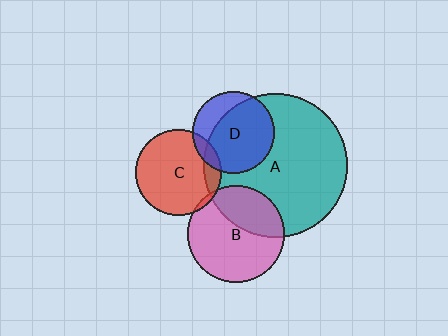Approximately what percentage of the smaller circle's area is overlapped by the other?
Approximately 10%.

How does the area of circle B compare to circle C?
Approximately 1.3 times.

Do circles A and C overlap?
Yes.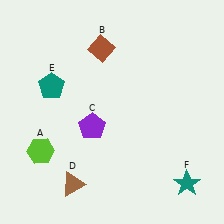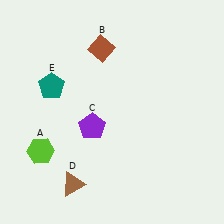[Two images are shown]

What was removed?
The teal star (F) was removed in Image 2.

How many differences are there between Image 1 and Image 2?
There is 1 difference between the two images.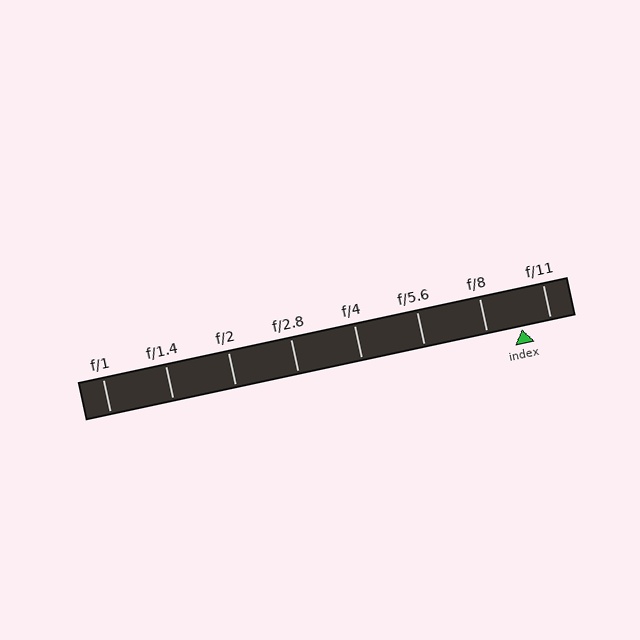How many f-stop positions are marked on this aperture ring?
There are 8 f-stop positions marked.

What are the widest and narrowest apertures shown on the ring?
The widest aperture shown is f/1 and the narrowest is f/11.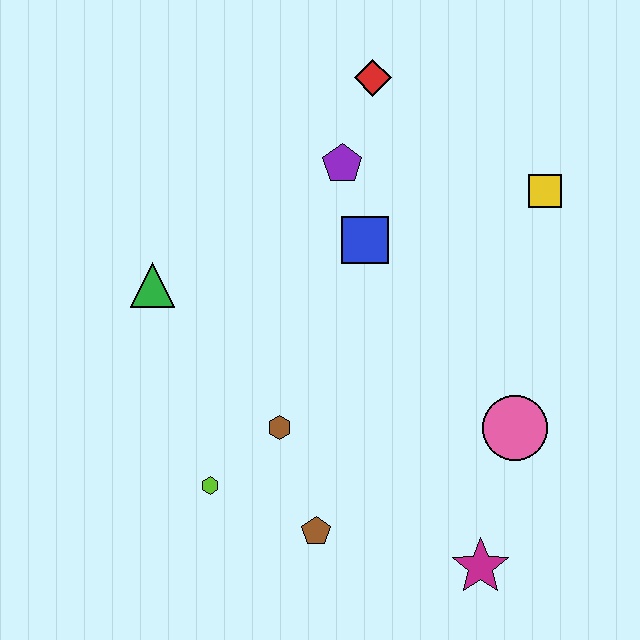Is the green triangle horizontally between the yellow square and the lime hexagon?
No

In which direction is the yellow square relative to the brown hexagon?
The yellow square is to the right of the brown hexagon.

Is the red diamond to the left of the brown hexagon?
No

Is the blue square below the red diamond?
Yes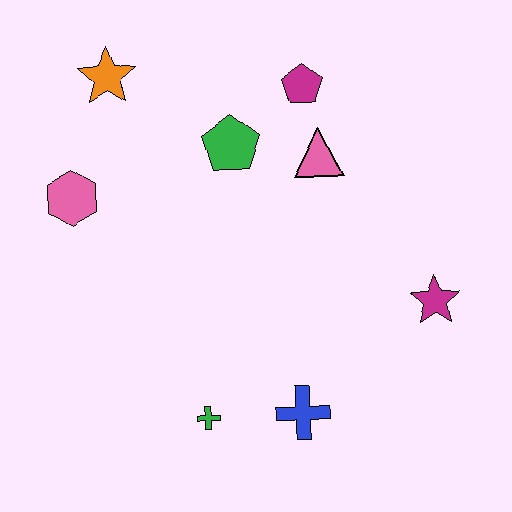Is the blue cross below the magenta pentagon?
Yes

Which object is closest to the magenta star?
The blue cross is closest to the magenta star.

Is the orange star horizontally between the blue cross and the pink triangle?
No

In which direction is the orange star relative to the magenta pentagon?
The orange star is to the left of the magenta pentagon.